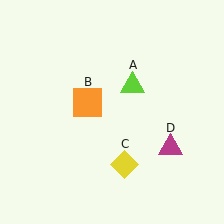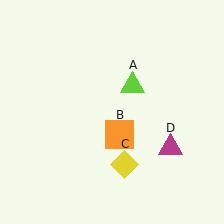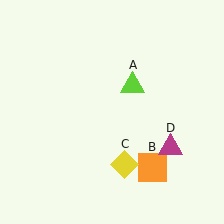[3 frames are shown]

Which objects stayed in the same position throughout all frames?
Lime triangle (object A) and yellow diamond (object C) and magenta triangle (object D) remained stationary.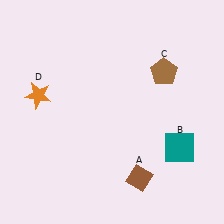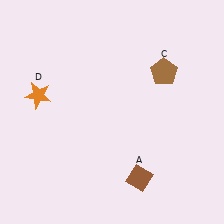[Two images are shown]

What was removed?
The teal square (B) was removed in Image 2.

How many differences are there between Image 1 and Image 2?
There is 1 difference between the two images.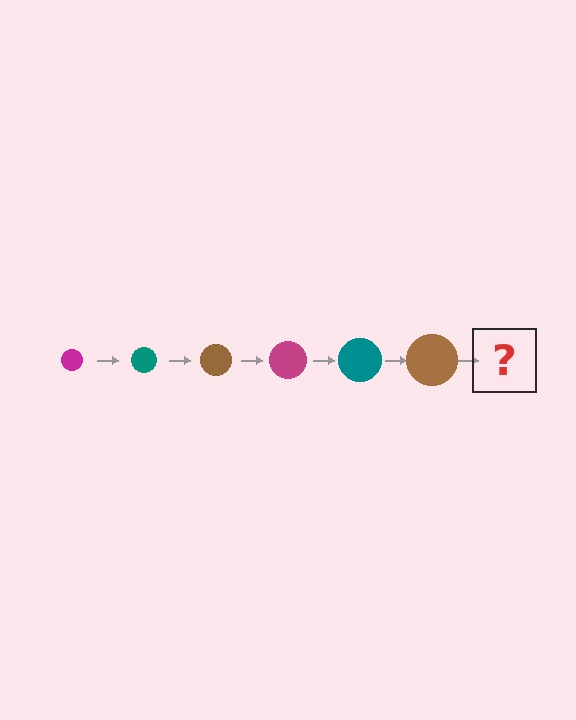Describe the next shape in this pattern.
It should be a magenta circle, larger than the previous one.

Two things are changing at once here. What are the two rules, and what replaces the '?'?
The two rules are that the circle grows larger each step and the color cycles through magenta, teal, and brown. The '?' should be a magenta circle, larger than the previous one.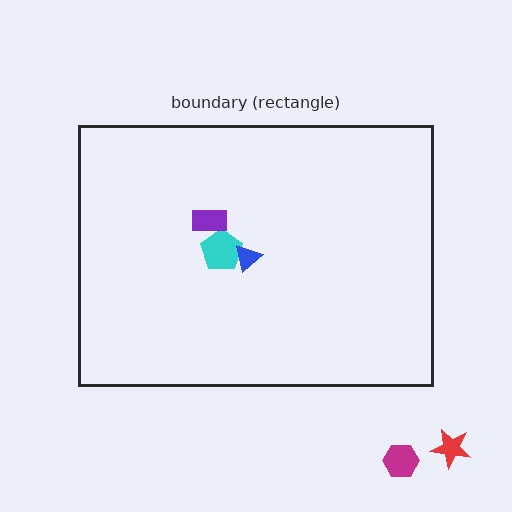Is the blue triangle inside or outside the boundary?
Inside.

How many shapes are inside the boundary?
3 inside, 2 outside.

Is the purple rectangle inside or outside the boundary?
Inside.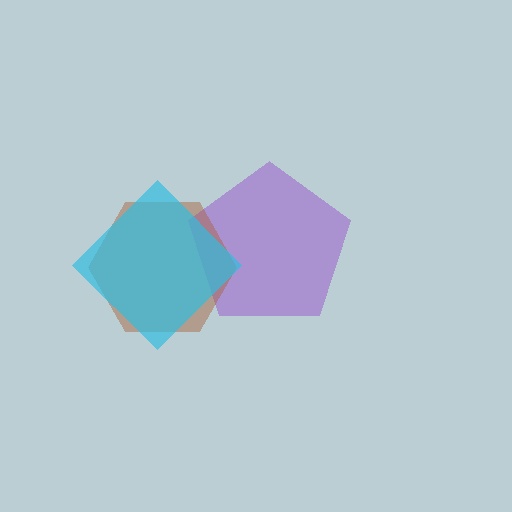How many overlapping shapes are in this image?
There are 3 overlapping shapes in the image.